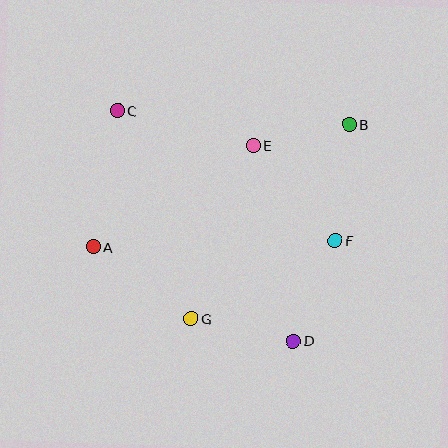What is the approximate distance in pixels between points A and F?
The distance between A and F is approximately 242 pixels.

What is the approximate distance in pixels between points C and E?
The distance between C and E is approximately 140 pixels.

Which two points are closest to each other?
Points B and E are closest to each other.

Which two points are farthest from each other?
Points C and D are farthest from each other.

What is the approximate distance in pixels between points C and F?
The distance between C and F is approximately 254 pixels.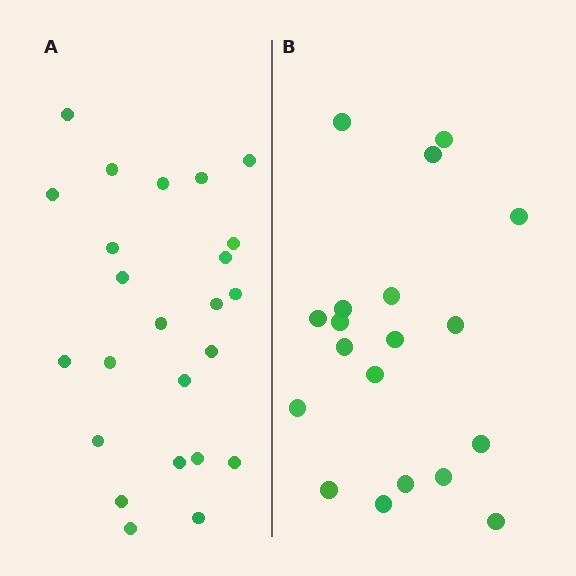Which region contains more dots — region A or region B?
Region A (the left region) has more dots.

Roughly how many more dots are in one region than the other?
Region A has about 5 more dots than region B.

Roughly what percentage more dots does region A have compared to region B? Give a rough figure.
About 25% more.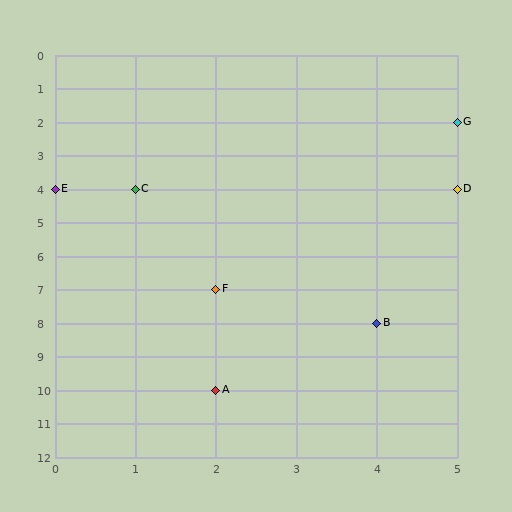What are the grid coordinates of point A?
Point A is at grid coordinates (2, 10).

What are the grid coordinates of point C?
Point C is at grid coordinates (1, 4).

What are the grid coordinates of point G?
Point G is at grid coordinates (5, 2).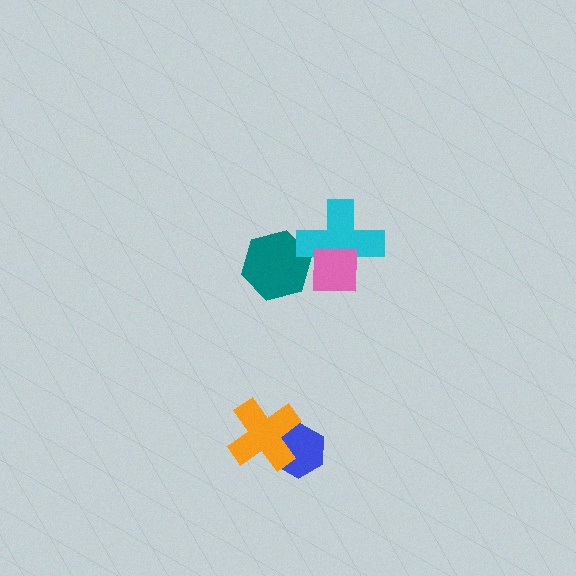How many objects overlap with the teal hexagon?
2 objects overlap with the teal hexagon.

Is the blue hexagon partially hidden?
Yes, it is partially covered by another shape.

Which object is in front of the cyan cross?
The pink square is in front of the cyan cross.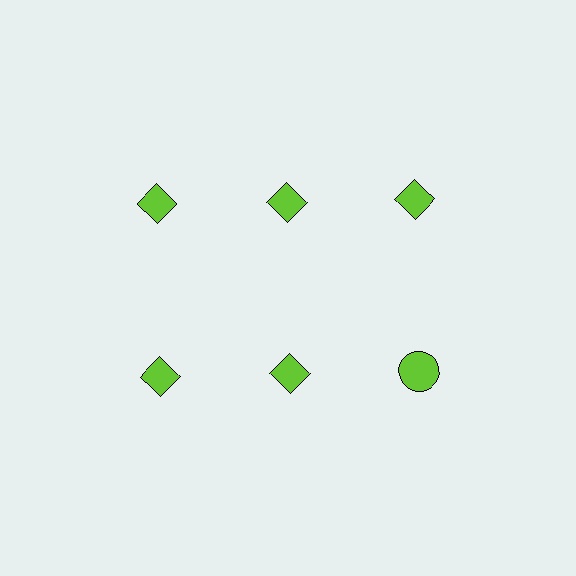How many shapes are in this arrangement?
There are 6 shapes arranged in a grid pattern.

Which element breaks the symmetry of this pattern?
The lime circle in the second row, center column breaks the symmetry. All other shapes are lime diamonds.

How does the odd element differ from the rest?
It has a different shape: circle instead of diamond.